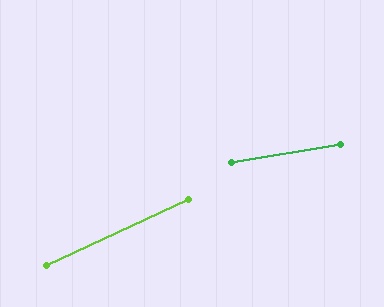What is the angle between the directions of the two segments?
Approximately 16 degrees.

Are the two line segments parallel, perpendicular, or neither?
Neither parallel nor perpendicular — they differ by about 16°.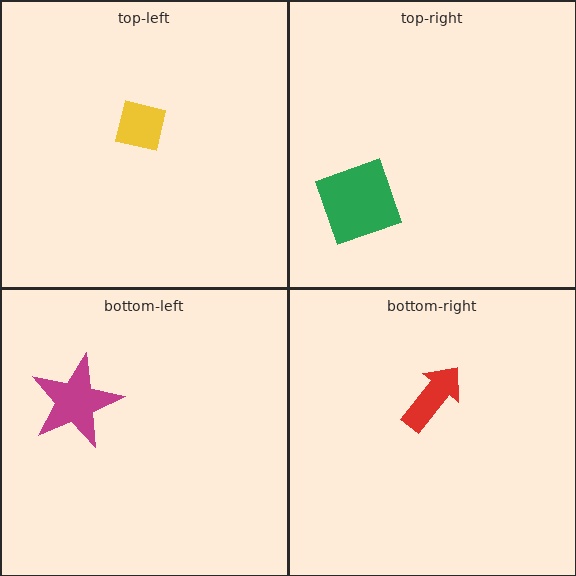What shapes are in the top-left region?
The yellow square.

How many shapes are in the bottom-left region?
1.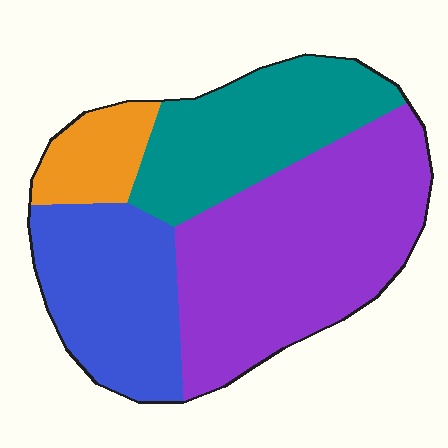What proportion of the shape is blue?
Blue covers about 25% of the shape.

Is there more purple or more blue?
Purple.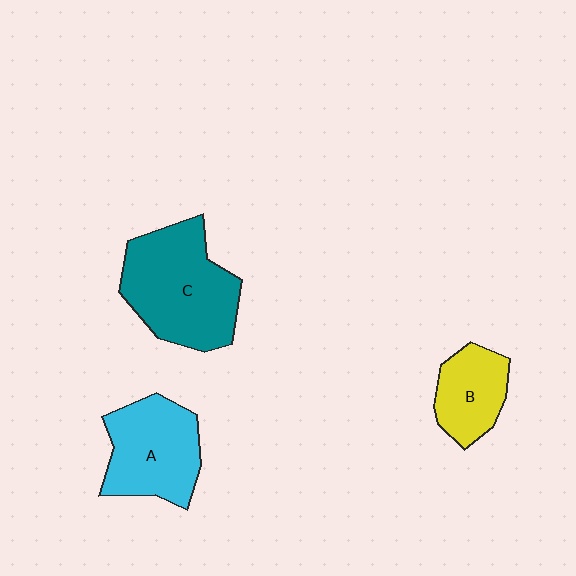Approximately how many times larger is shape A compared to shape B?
Approximately 1.5 times.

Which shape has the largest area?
Shape C (teal).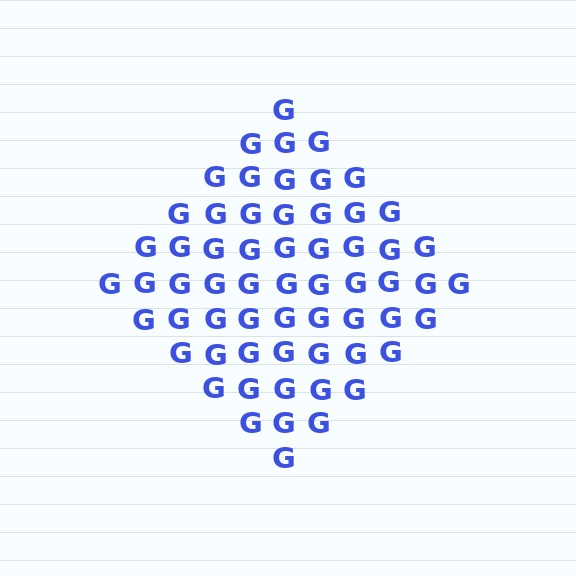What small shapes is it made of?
It is made of small letter G's.